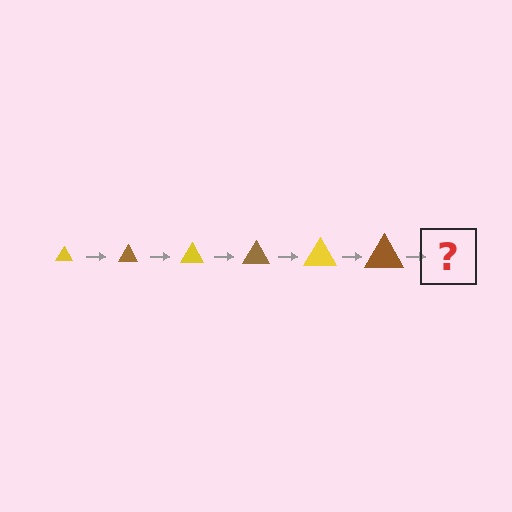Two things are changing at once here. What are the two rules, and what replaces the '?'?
The two rules are that the triangle grows larger each step and the color cycles through yellow and brown. The '?' should be a yellow triangle, larger than the previous one.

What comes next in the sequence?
The next element should be a yellow triangle, larger than the previous one.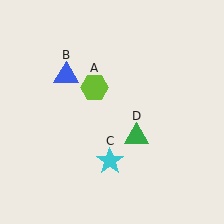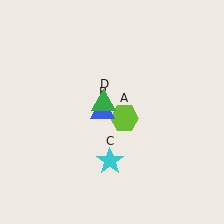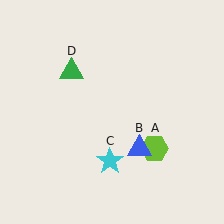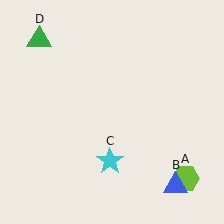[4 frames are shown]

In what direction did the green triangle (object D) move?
The green triangle (object D) moved up and to the left.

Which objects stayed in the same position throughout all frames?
Cyan star (object C) remained stationary.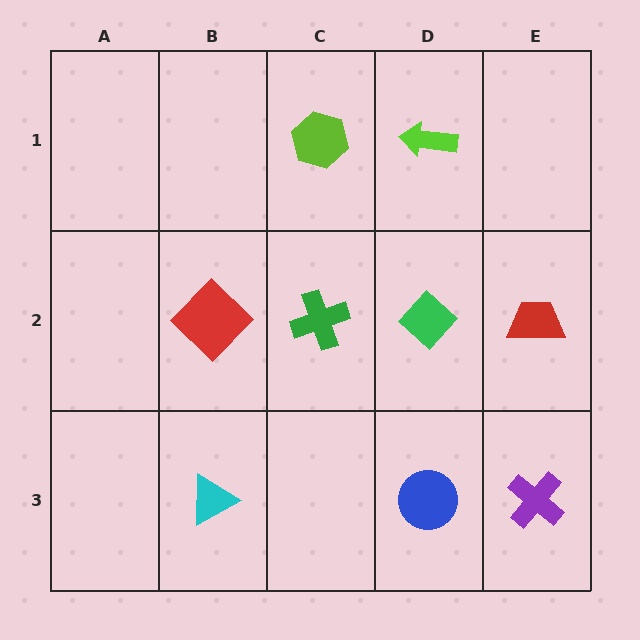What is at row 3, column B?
A cyan triangle.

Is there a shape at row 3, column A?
No, that cell is empty.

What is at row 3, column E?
A purple cross.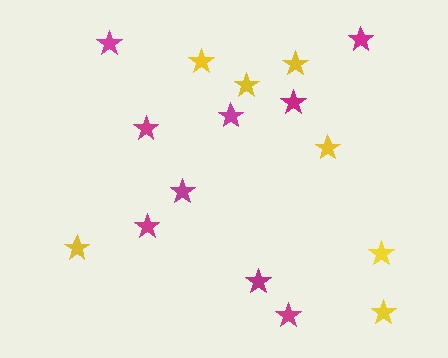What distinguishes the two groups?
There are 2 groups: one group of magenta stars (9) and one group of yellow stars (7).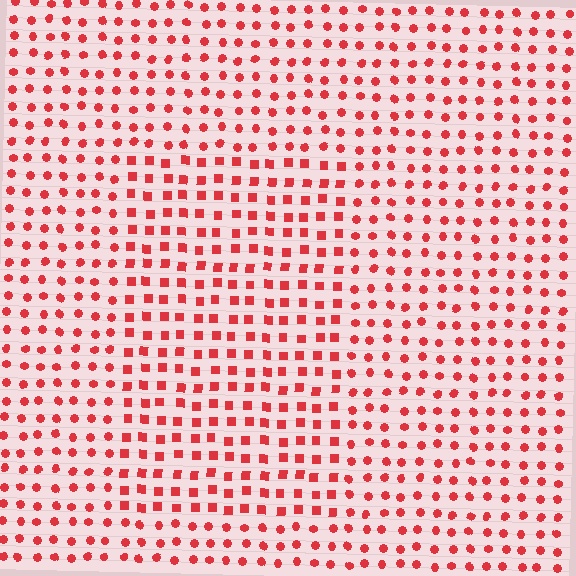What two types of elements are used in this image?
The image uses squares inside the rectangle region and circles outside it.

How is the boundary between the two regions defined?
The boundary is defined by a change in element shape: squares inside vs. circles outside. All elements share the same color and spacing.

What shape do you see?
I see a rectangle.